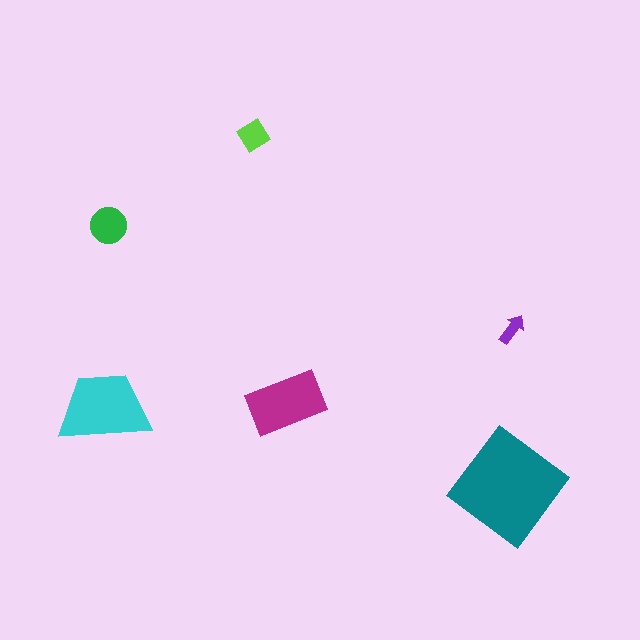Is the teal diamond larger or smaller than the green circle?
Larger.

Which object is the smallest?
The purple arrow.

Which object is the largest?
The teal diamond.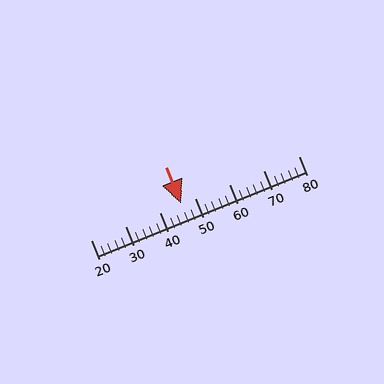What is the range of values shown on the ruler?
The ruler shows values from 20 to 80.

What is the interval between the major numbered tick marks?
The major tick marks are spaced 10 units apart.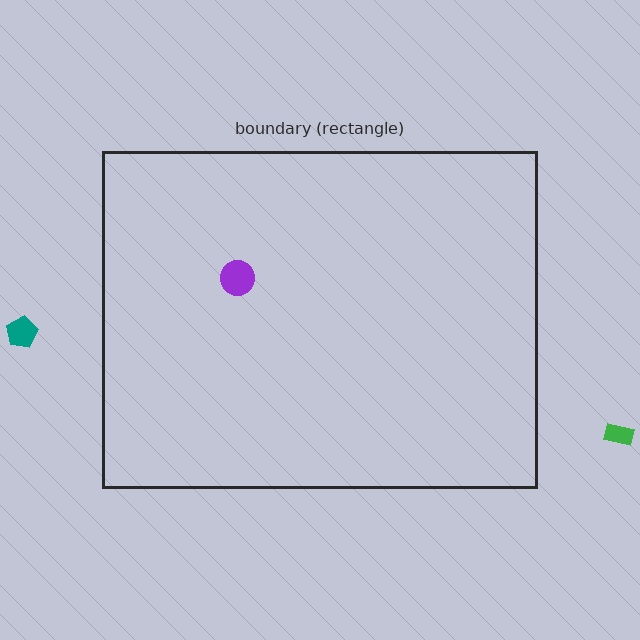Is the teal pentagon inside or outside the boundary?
Outside.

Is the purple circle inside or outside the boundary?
Inside.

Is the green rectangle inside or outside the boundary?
Outside.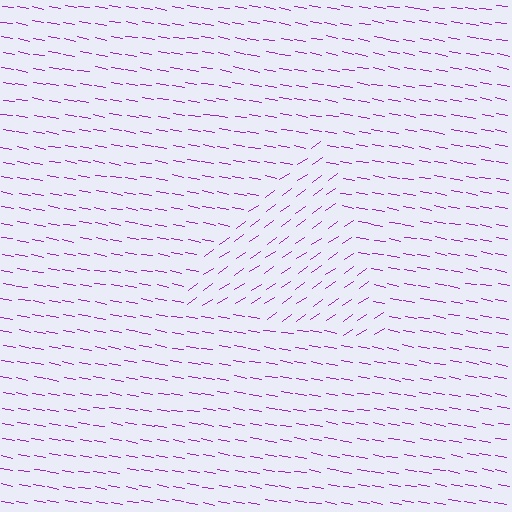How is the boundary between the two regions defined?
The boundary is defined purely by a change in line orientation (approximately 45 degrees difference). All lines are the same color and thickness.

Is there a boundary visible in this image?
Yes, there is a texture boundary formed by a change in line orientation.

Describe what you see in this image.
The image is filled with small purple line segments. A triangle region in the image has lines oriented differently from the surrounding lines, creating a visible texture boundary.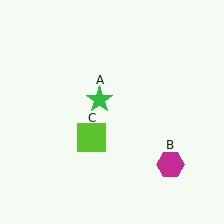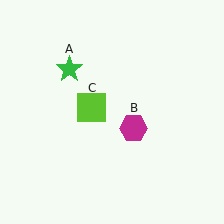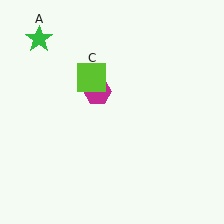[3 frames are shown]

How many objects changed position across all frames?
3 objects changed position: green star (object A), magenta hexagon (object B), lime square (object C).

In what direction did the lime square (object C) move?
The lime square (object C) moved up.